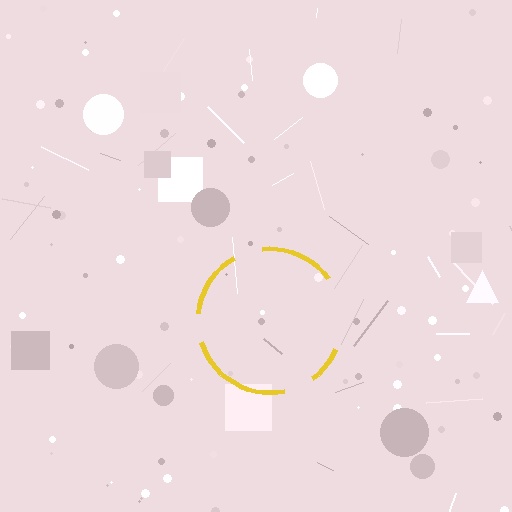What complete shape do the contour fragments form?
The contour fragments form a circle.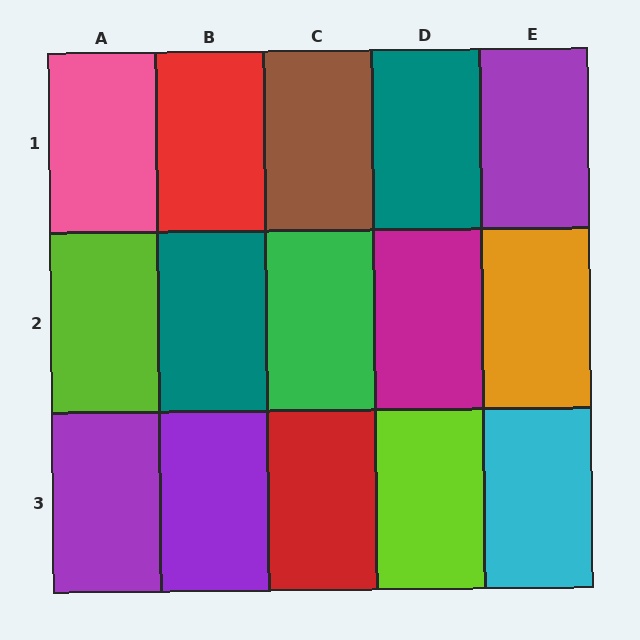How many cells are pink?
1 cell is pink.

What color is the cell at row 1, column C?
Brown.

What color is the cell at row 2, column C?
Green.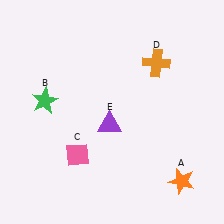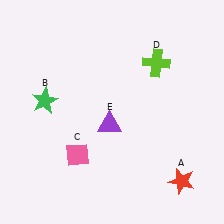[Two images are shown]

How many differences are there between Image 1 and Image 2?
There are 2 differences between the two images.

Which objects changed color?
A changed from orange to red. D changed from orange to lime.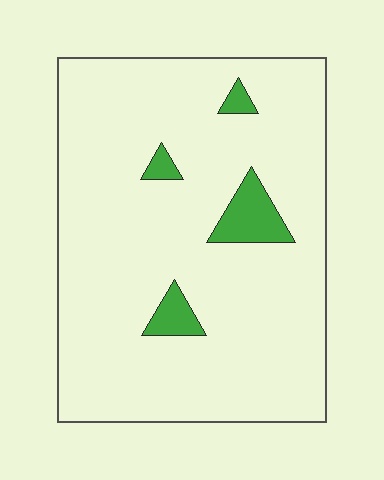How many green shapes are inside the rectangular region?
4.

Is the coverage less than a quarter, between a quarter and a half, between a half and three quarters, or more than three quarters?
Less than a quarter.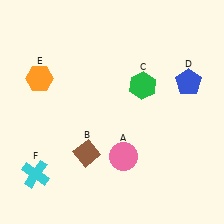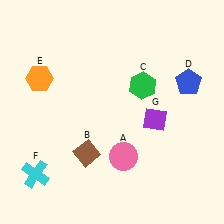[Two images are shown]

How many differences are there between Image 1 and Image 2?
There is 1 difference between the two images.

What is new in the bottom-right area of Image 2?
A purple diamond (G) was added in the bottom-right area of Image 2.